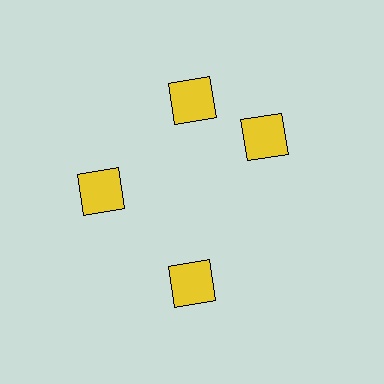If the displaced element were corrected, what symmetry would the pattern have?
It would have 4-fold rotational symmetry — the pattern would map onto itself every 90 degrees.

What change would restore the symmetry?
The symmetry would be restored by rotating it back into even spacing with its neighbors so that all 4 squares sit at equal angles and equal distance from the center.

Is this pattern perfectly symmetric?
No. The 4 yellow squares are arranged in a ring, but one element near the 3 o'clock position is rotated out of alignment along the ring, breaking the 4-fold rotational symmetry.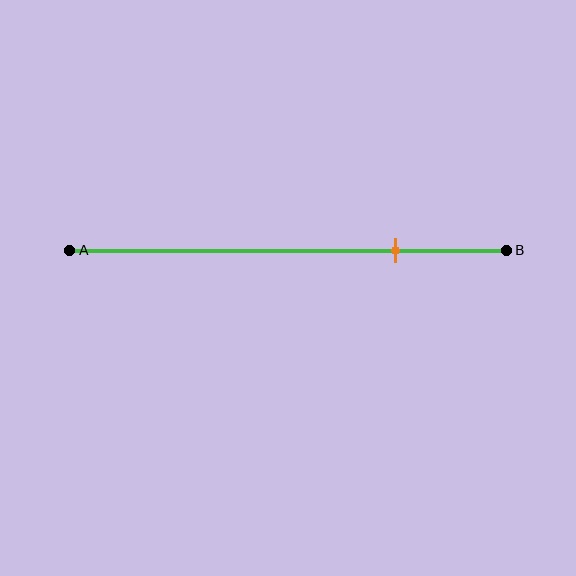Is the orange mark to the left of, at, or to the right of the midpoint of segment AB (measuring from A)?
The orange mark is to the right of the midpoint of segment AB.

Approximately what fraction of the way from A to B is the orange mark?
The orange mark is approximately 75% of the way from A to B.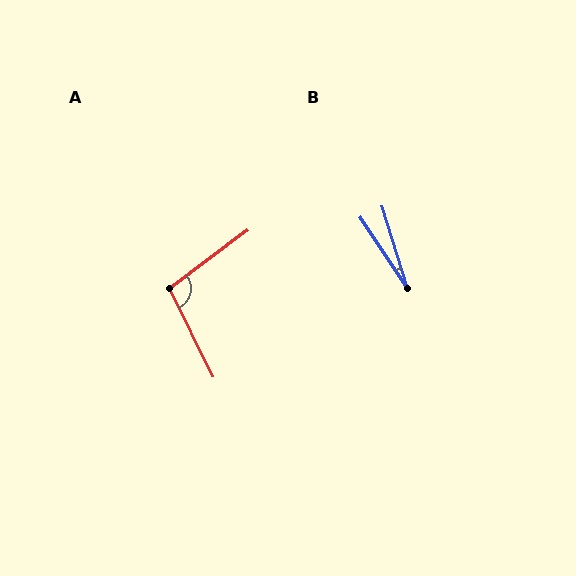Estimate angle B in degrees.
Approximately 16 degrees.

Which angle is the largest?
A, at approximately 101 degrees.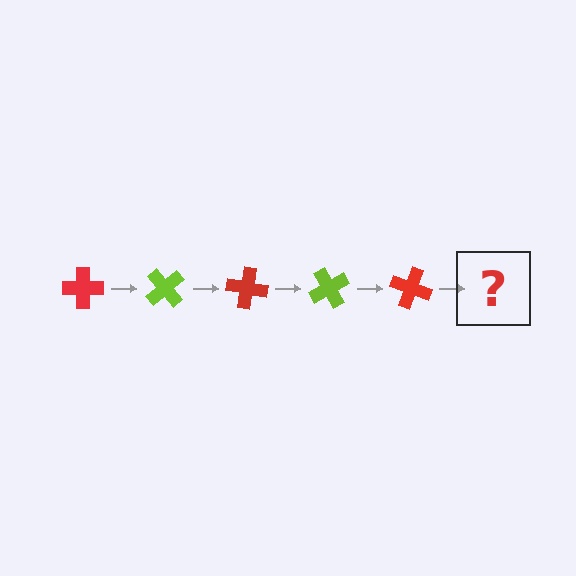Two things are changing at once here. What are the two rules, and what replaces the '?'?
The two rules are that it rotates 50 degrees each step and the color cycles through red and lime. The '?' should be a lime cross, rotated 250 degrees from the start.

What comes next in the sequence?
The next element should be a lime cross, rotated 250 degrees from the start.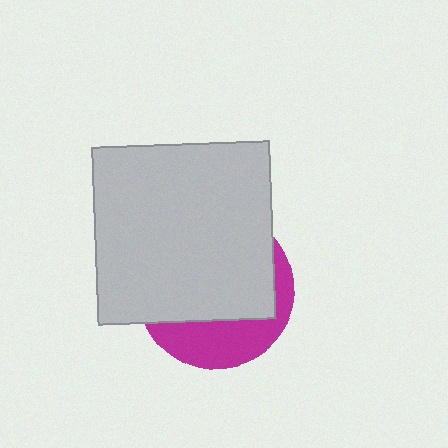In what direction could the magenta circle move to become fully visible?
The magenta circle could move down. That would shift it out from behind the light gray square entirely.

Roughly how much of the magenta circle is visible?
A small part of it is visible (roughly 31%).